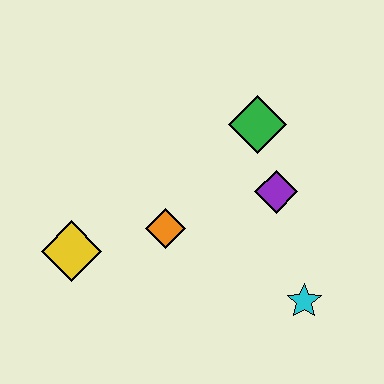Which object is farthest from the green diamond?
The yellow diamond is farthest from the green diamond.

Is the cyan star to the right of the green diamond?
Yes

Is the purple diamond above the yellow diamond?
Yes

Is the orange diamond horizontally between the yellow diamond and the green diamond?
Yes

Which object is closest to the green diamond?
The purple diamond is closest to the green diamond.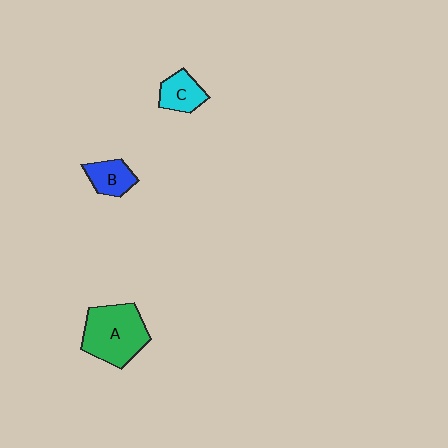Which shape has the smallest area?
Shape B (blue).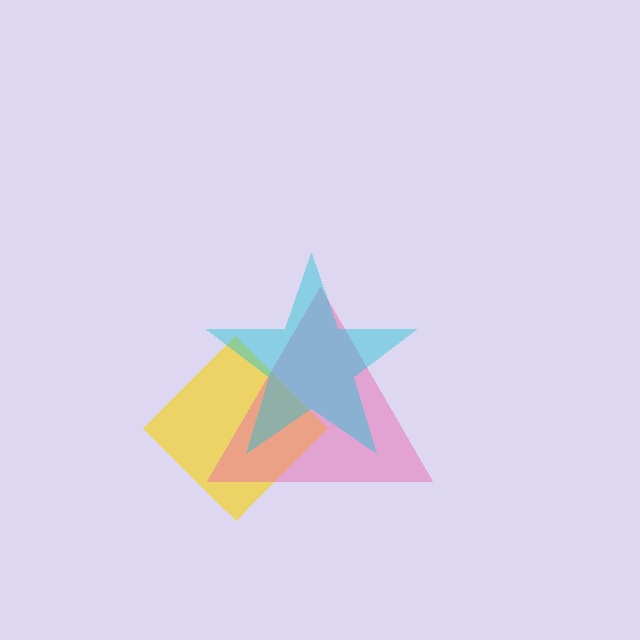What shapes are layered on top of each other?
The layered shapes are: a yellow diamond, a pink triangle, a cyan star.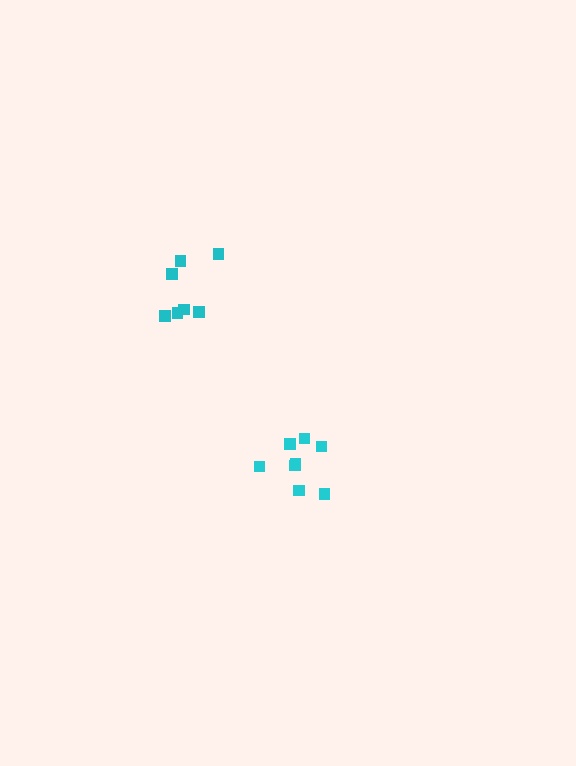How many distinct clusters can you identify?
There are 2 distinct clusters.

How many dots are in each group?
Group 1: 7 dots, Group 2: 8 dots (15 total).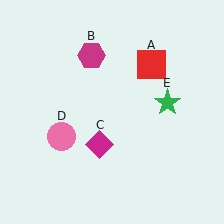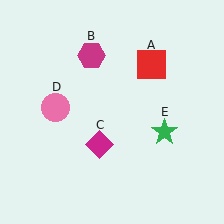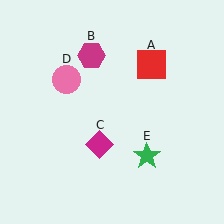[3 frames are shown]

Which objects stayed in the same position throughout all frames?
Red square (object A) and magenta hexagon (object B) and magenta diamond (object C) remained stationary.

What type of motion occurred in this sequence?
The pink circle (object D), green star (object E) rotated clockwise around the center of the scene.